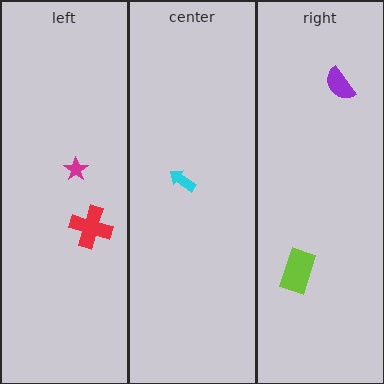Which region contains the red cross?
The left region.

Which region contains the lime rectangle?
The right region.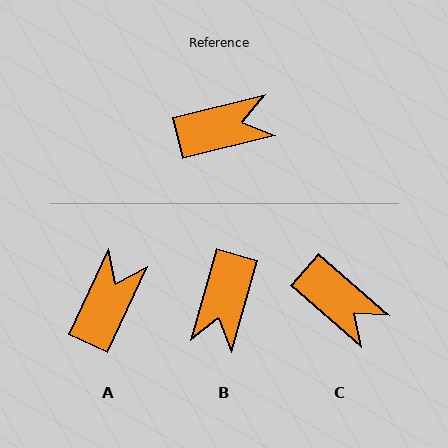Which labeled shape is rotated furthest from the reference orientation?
B, about 119 degrees away.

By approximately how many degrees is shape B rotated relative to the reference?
Approximately 119 degrees clockwise.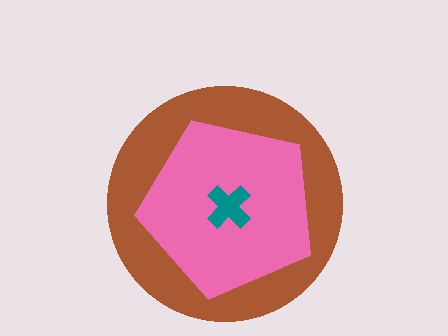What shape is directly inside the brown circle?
The pink pentagon.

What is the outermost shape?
The brown circle.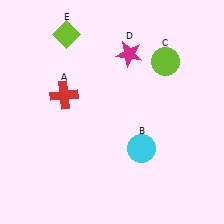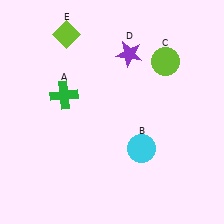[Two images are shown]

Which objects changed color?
A changed from red to green. D changed from magenta to purple.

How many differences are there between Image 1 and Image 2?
There are 2 differences between the two images.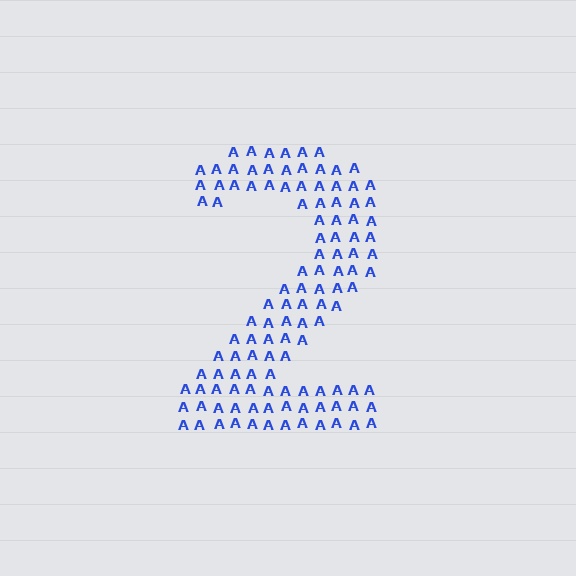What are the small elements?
The small elements are letter A's.